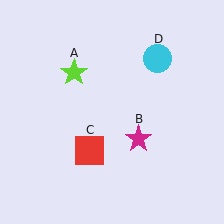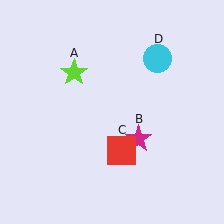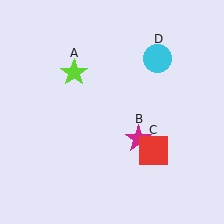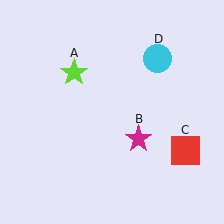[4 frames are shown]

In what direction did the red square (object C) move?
The red square (object C) moved right.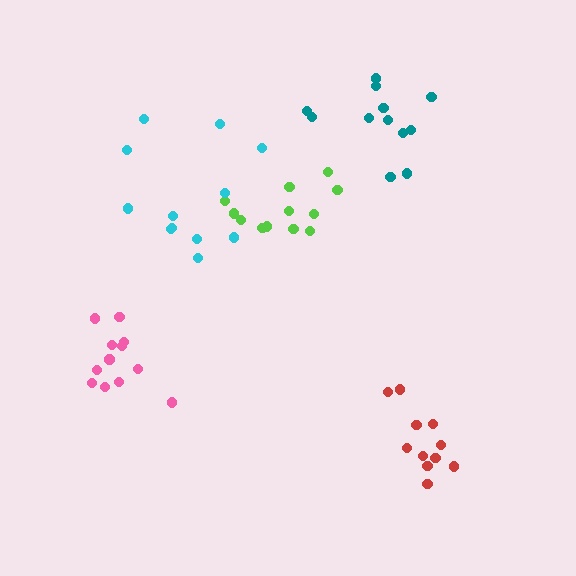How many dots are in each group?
Group 1: 12 dots, Group 2: 11 dots, Group 3: 12 dots, Group 4: 12 dots, Group 5: 12 dots (59 total).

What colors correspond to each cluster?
The clusters are colored: lime, red, cyan, teal, pink.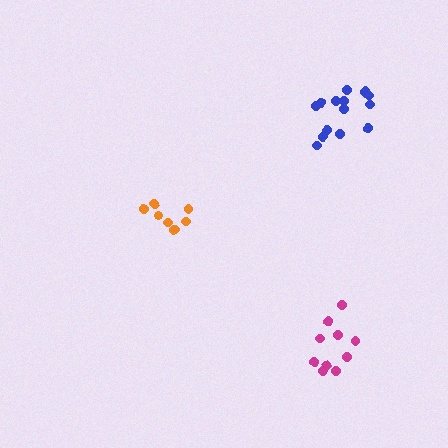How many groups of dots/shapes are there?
There are 3 groups.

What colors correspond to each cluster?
The clusters are colored: magenta, orange, blue.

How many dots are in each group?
Group 1: 10 dots, Group 2: 8 dots, Group 3: 14 dots (32 total).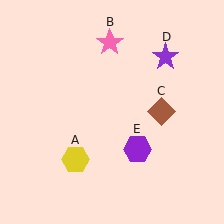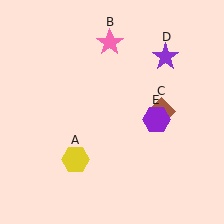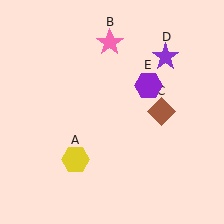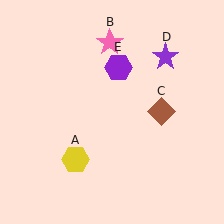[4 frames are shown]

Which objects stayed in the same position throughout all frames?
Yellow hexagon (object A) and pink star (object B) and brown diamond (object C) and purple star (object D) remained stationary.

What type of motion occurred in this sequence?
The purple hexagon (object E) rotated counterclockwise around the center of the scene.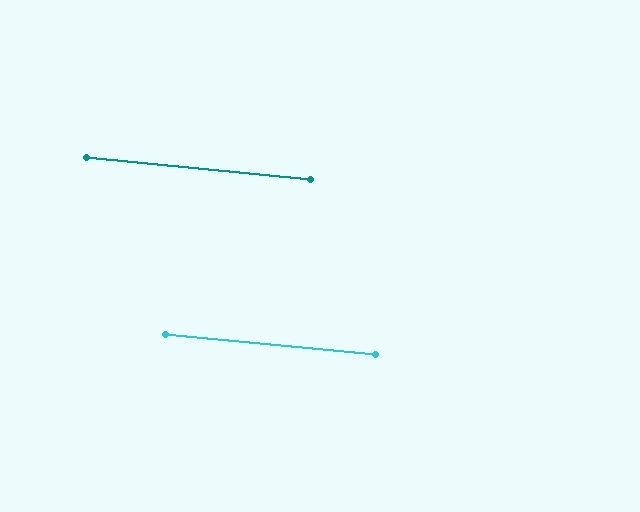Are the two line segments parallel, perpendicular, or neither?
Parallel — their directions differ by only 0.2°.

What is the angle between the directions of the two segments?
Approximately 0 degrees.